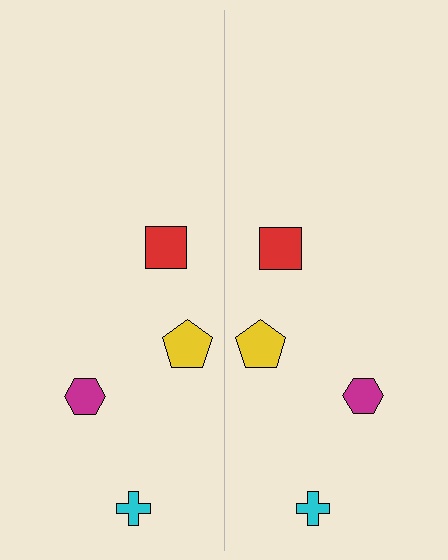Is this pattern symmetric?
Yes, this pattern has bilateral (reflection) symmetry.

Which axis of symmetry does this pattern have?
The pattern has a vertical axis of symmetry running through the center of the image.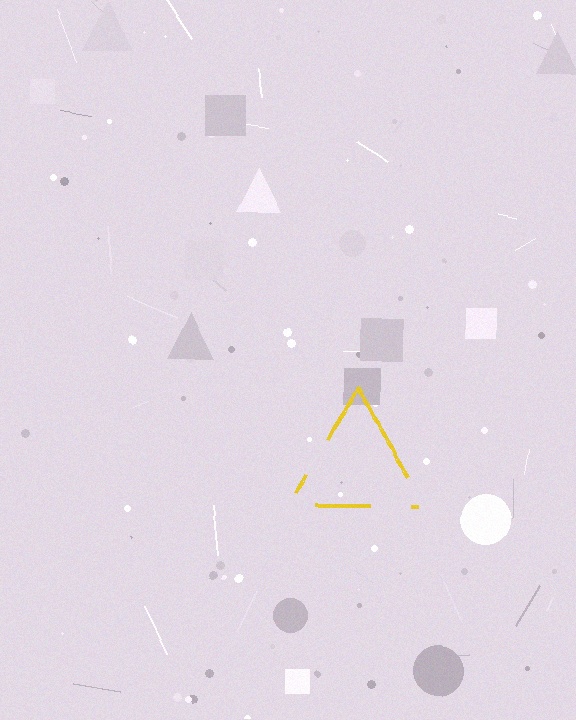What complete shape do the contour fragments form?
The contour fragments form a triangle.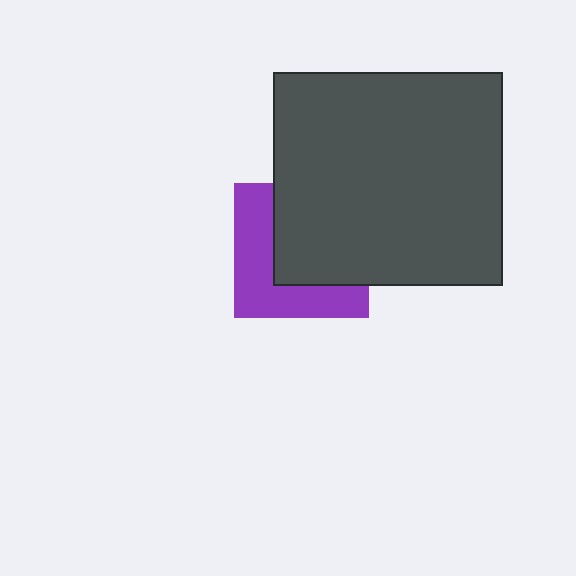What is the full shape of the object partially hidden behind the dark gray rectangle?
The partially hidden object is a purple square.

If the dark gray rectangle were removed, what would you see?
You would see the complete purple square.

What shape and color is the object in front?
The object in front is a dark gray rectangle.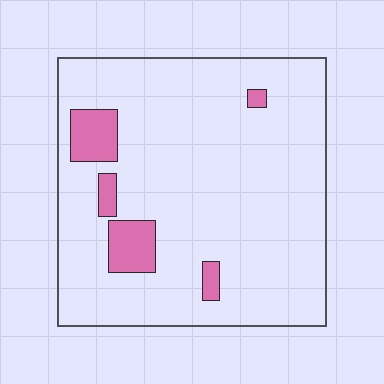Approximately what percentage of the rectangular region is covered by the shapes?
Approximately 10%.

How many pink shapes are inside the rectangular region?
5.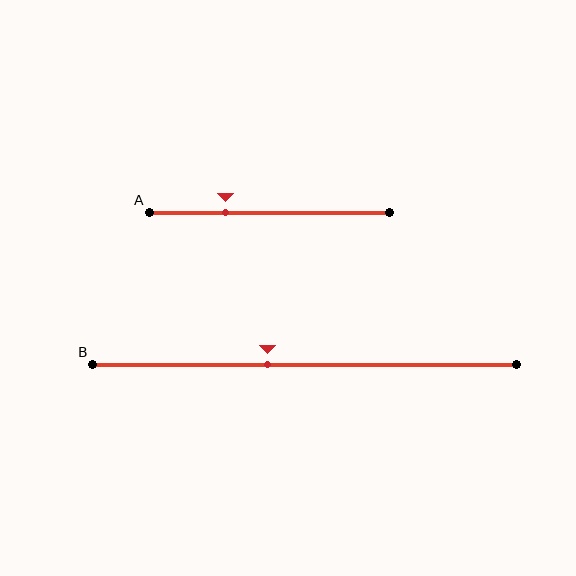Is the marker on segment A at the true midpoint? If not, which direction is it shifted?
No, the marker on segment A is shifted to the left by about 18% of the segment length.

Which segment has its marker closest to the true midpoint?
Segment B has its marker closest to the true midpoint.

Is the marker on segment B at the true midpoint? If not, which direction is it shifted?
No, the marker on segment B is shifted to the left by about 9% of the segment length.